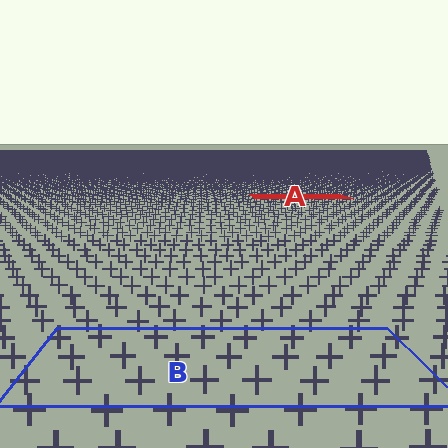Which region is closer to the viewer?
Region B is closer. The texture elements there are larger and more spread out.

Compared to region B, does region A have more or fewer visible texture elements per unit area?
Region A has more texture elements per unit area — they are packed more densely because it is farther away.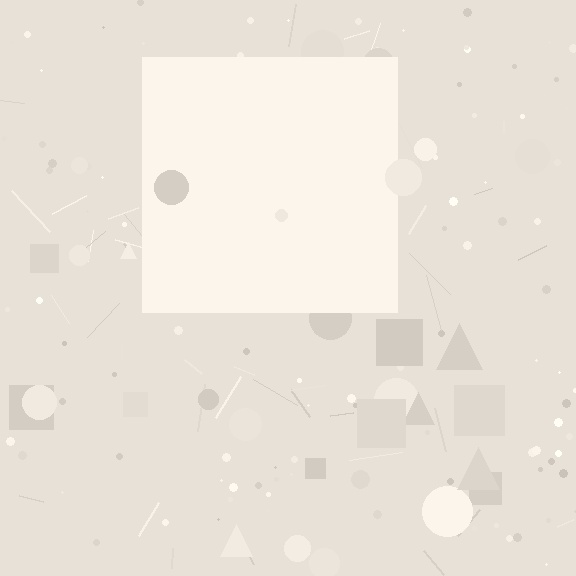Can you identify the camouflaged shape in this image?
The camouflaged shape is a square.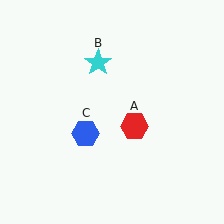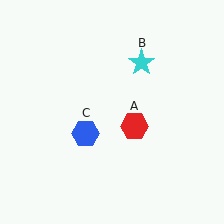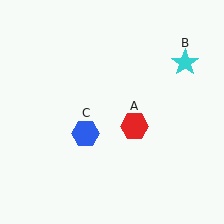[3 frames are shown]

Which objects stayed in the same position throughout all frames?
Red hexagon (object A) and blue hexagon (object C) remained stationary.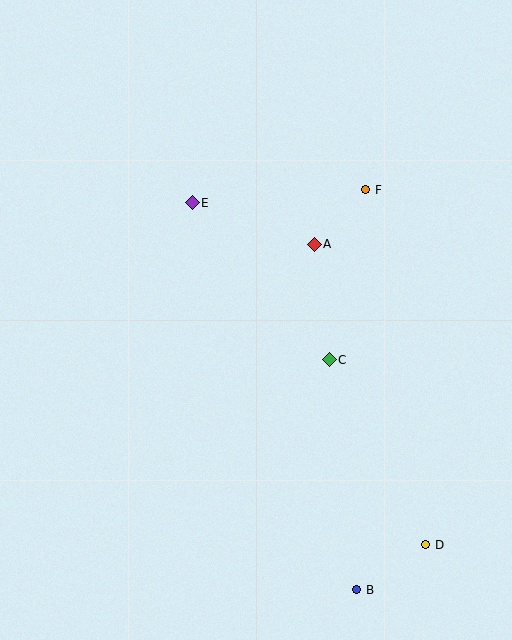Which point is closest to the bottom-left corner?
Point B is closest to the bottom-left corner.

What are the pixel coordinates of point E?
Point E is at (192, 203).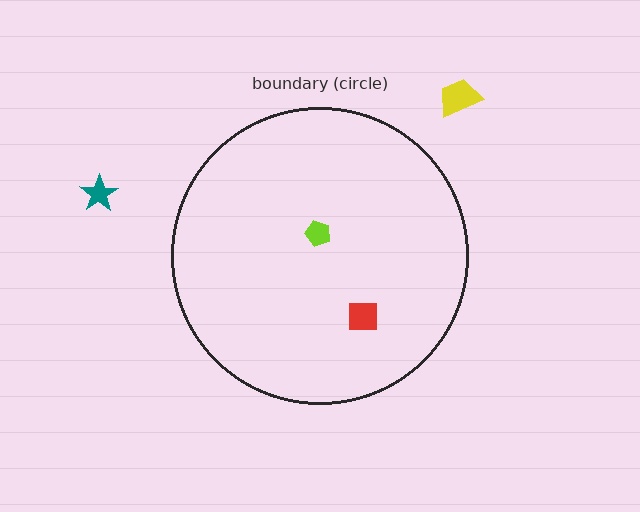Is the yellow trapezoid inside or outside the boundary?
Outside.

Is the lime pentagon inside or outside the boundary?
Inside.